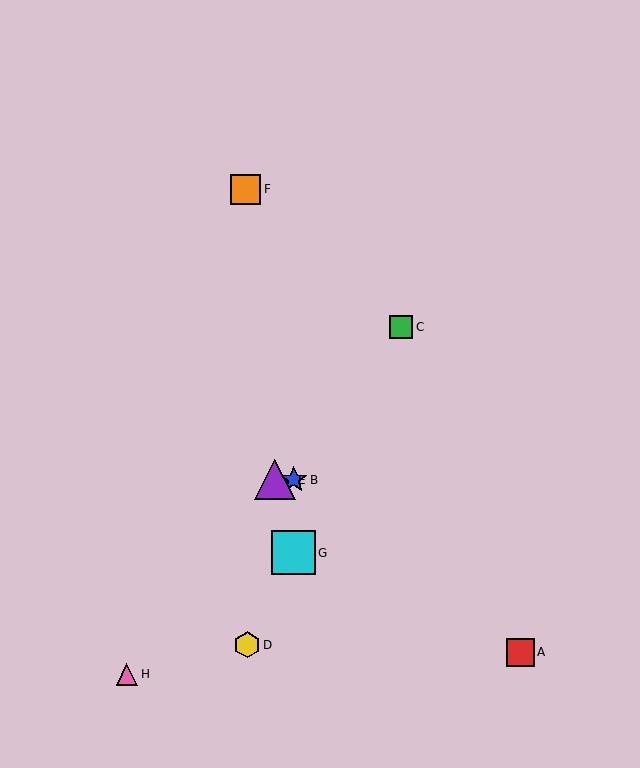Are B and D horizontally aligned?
No, B is at y≈480 and D is at y≈645.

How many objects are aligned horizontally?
2 objects (B, E) are aligned horizontally.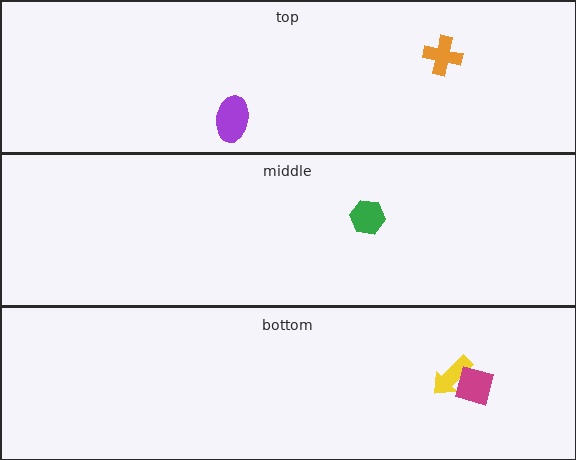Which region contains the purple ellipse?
The top region.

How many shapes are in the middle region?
1.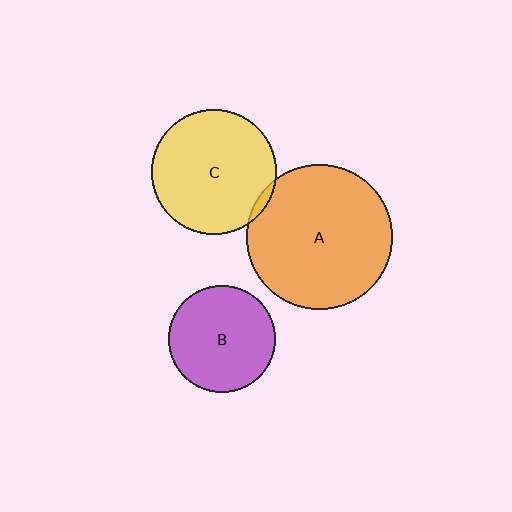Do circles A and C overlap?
Yes.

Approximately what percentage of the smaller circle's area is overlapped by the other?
Approximately 5%.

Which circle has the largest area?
Circle A (orange).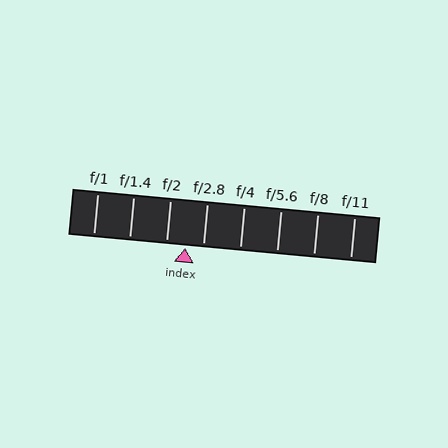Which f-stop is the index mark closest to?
The index mark is closest to f/2.8.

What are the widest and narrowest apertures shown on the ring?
The widest aperture shown is f/1 and the narrowest is f/11.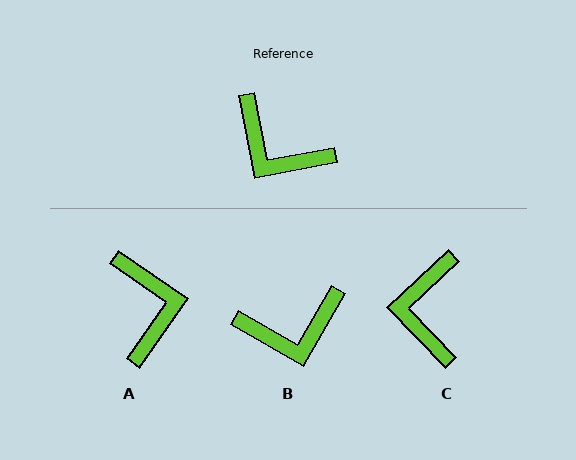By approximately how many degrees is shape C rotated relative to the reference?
Approximately 57 degrees clockwise.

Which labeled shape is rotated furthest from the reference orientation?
A, about 134 degrees away.